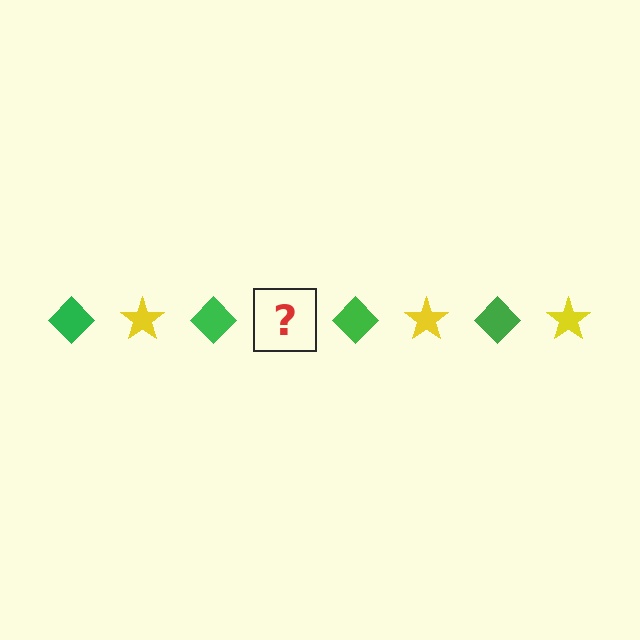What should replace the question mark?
The question mark should be replaced with a yellow star.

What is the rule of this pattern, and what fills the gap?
The rule is that the pattern alternates between green diamond and yellow star. The gap should be filled with a yellow star.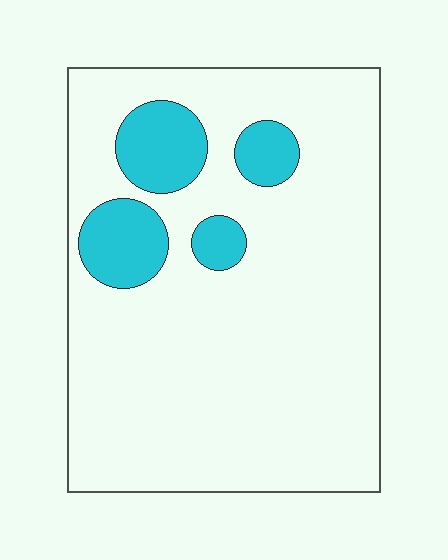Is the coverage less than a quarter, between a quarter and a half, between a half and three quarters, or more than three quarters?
Less than a quarter.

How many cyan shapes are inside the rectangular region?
4.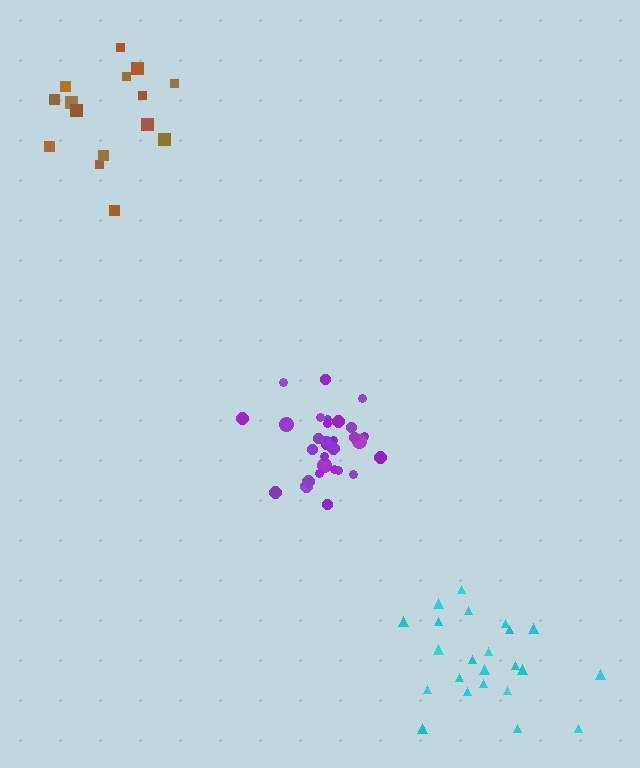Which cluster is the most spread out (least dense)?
Cyan.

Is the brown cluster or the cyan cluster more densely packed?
Brown.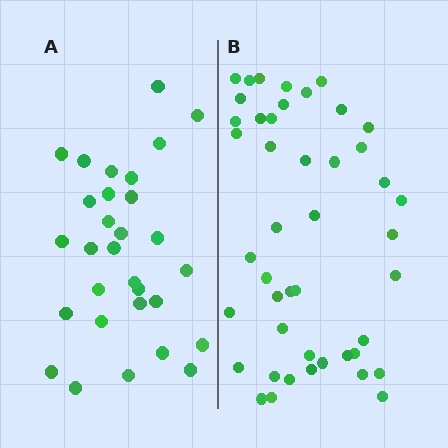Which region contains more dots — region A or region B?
Region B (the right region) has more dots.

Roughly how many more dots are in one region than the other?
Region B has approximately 15 more dots than region A.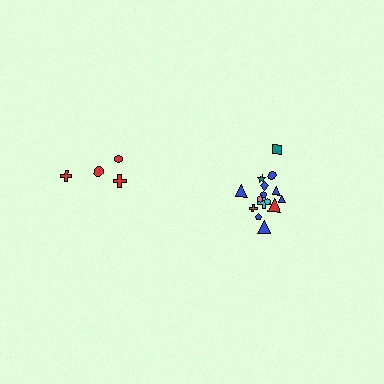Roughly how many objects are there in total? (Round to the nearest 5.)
Roughly 20 objects in total.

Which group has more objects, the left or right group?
The right group.